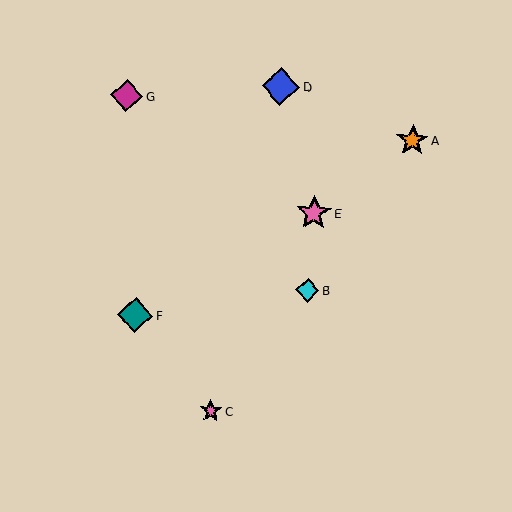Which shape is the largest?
The blue diamond (labeled D) is the largest.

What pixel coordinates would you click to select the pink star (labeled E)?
Click at (314, 213) to select the pink star E.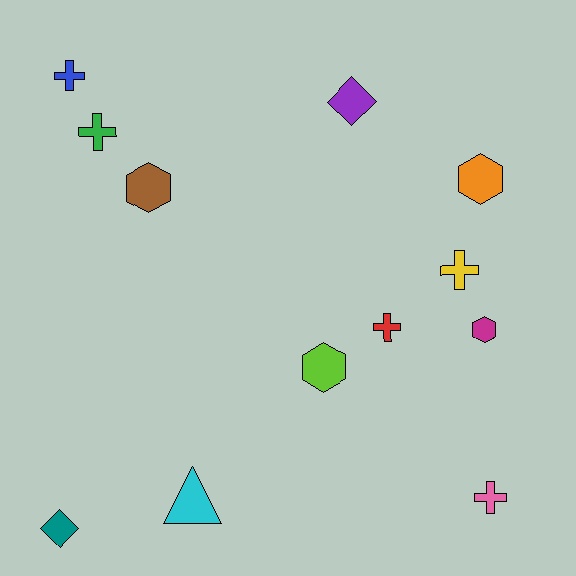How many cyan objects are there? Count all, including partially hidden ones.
There is 1 cyan object.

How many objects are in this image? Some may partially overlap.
There are 12 objects.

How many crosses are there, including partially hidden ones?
There are 5 crosses.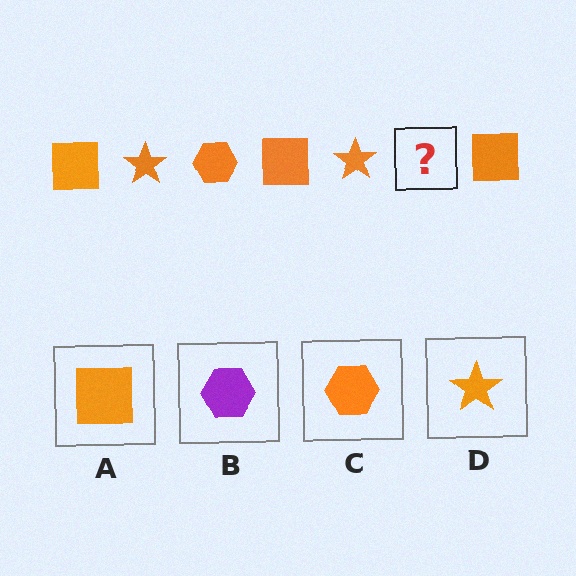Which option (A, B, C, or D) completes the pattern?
C.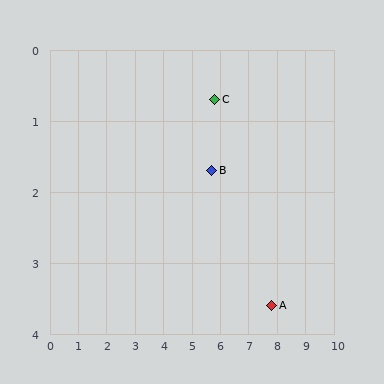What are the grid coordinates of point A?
Point A is at approximately (7.8, 3.6).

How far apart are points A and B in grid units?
Points A and B are about 2.8 grid units apart.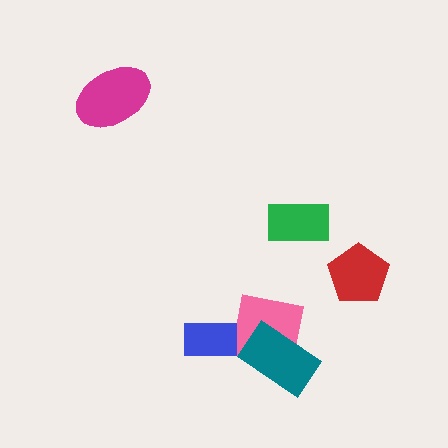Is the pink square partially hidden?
Yes, it is partially covered by another shape.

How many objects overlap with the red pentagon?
0 objects overlap with the red pentagon.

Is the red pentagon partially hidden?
No, no other shape covers it.